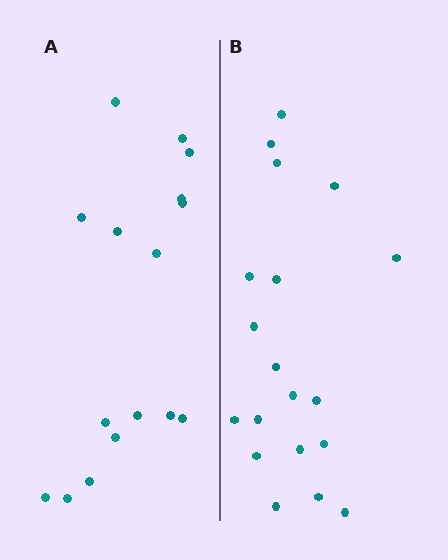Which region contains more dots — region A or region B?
Region B (the right region) has more dots.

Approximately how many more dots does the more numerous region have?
Region B has just a few more — roughly 2 or 3 more dots than region A.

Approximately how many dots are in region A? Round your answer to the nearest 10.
About 20 dots. (The exact count is 16, which rounds to 20.)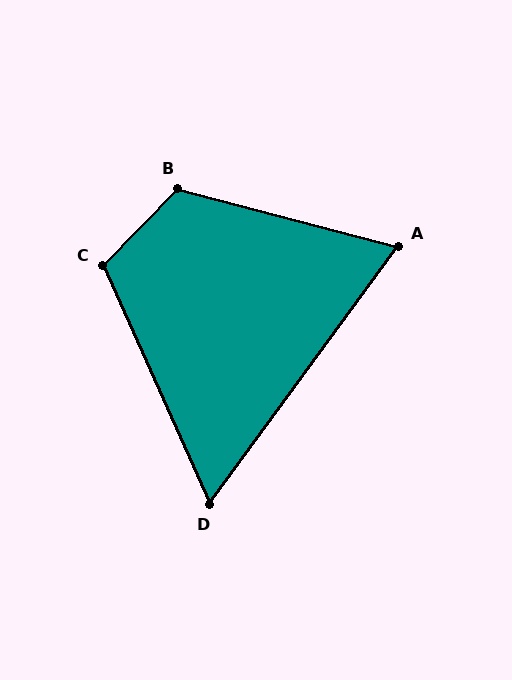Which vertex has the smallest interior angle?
D, at approximately 60 degrees.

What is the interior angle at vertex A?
Approximately 68 degrees (acute).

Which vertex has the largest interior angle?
B, at approximately 120 degrees.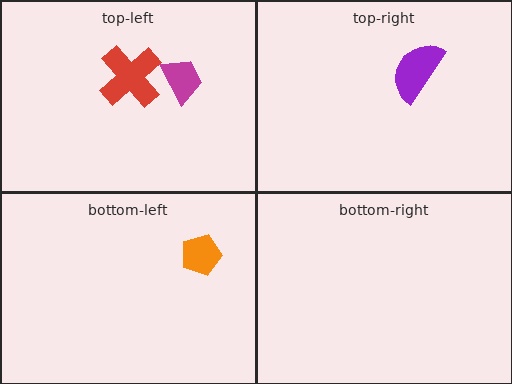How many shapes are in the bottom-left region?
1.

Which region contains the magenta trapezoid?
The top-left region.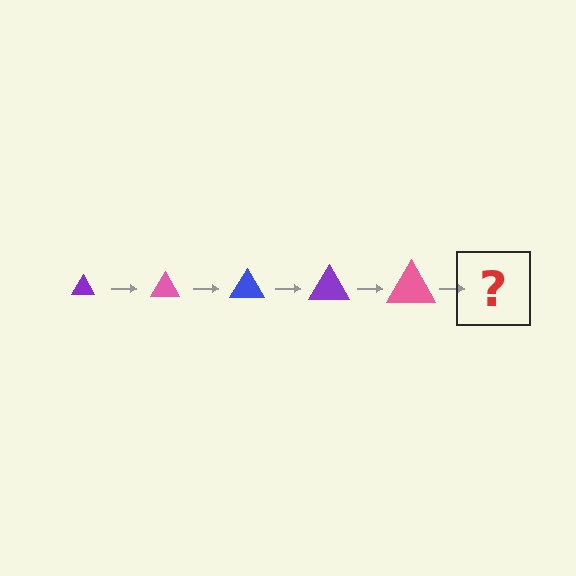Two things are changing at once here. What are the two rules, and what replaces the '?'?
The two rules are that the triangle grows larger each step and the color cycles through purple, pink, and blue. The '?' should be a blue triangle, larger than the previous one.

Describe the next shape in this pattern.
It should be a blue triangle, larger than the previous one.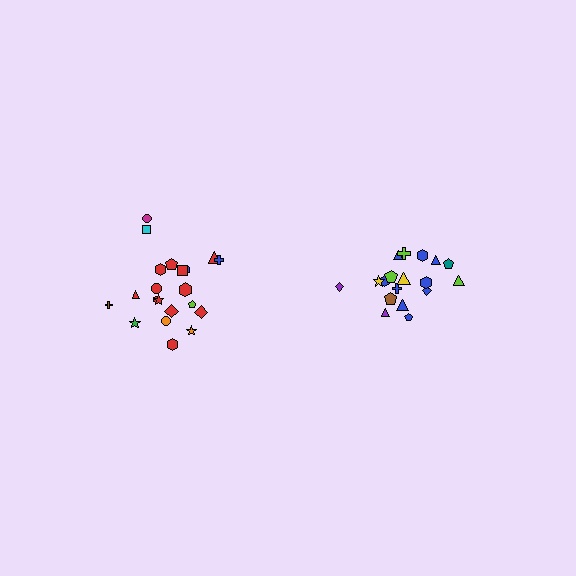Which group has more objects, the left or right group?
The left group.